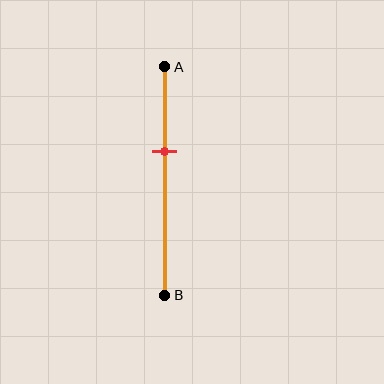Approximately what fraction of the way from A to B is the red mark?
The red mark is approximately 35% of the way from A to B.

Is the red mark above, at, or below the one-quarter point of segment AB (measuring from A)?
The red mark is below the one-quarter point of segment AB.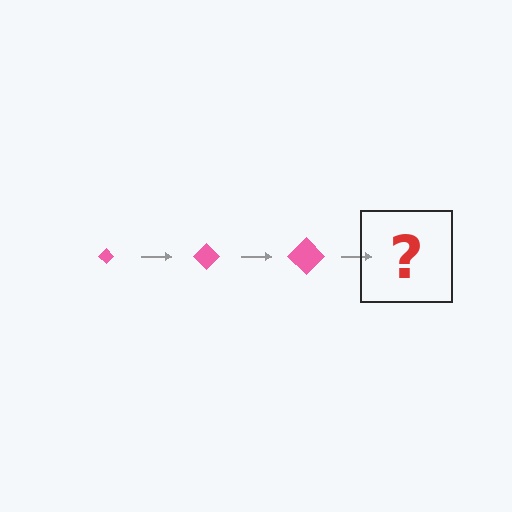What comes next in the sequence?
The next element should be a pink diamond, larger than the previous one.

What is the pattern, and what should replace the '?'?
The pattern is that the diamond gets progressively larger each step. The '?' should be a pink diamond, larger than the previous one.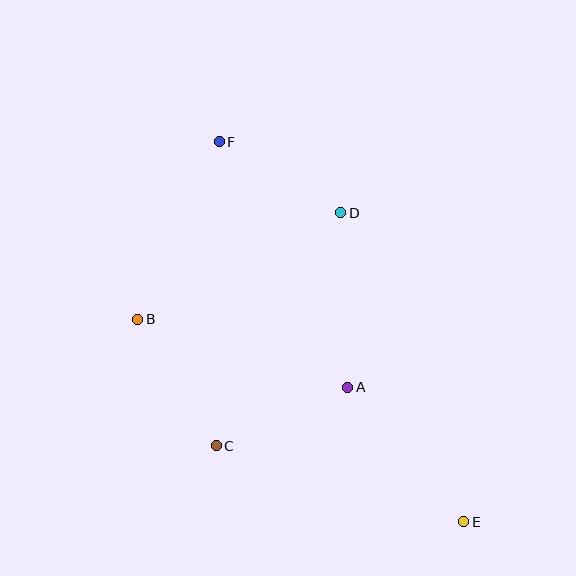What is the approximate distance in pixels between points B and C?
The distance between B and C is approximately 149 pixels.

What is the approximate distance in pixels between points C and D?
The distance between C and D is approximately 264 pixels.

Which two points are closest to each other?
Points D and F are closest to each other.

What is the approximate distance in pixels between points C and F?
The distance between C and F is approximately 304 pixels.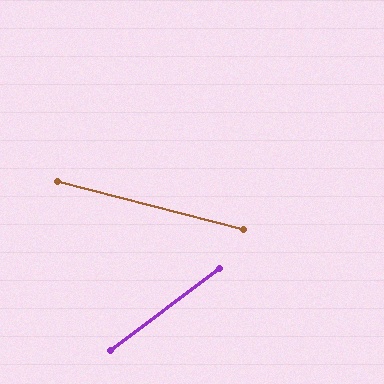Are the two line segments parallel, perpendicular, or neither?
Neither parallel nor perpendicular — they differ by about 51°.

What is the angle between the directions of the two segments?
Approximately 51 degrees.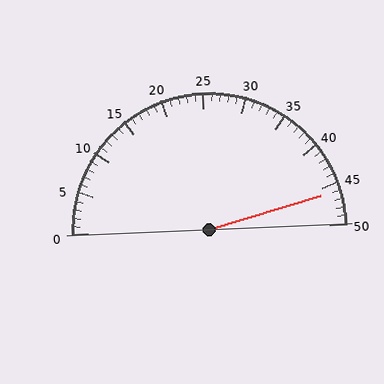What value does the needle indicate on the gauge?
The needle indicates approximately 46.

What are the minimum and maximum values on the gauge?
The gauge ranges from 0 to 50.